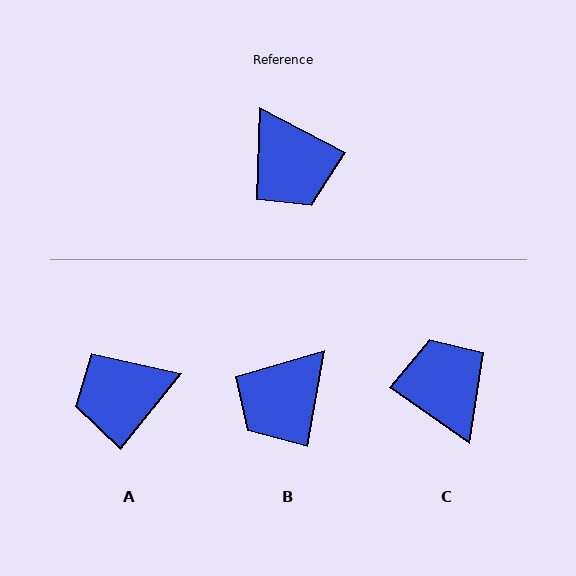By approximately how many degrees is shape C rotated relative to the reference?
Approximately 173 degrees counter-clockwise.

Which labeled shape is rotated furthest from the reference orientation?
C, about 173 degrees away.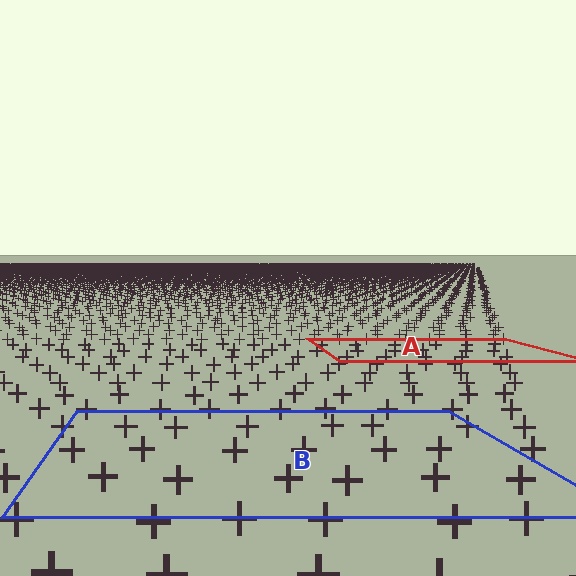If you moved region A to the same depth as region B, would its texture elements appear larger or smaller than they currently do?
They would appear larger. At a closer depth, the same texture elements are projected at a bigger on-screen size.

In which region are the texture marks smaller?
The texture marks are smaller in region A, because it is farther away.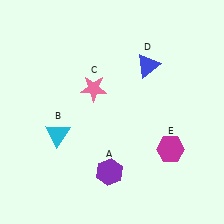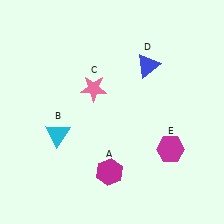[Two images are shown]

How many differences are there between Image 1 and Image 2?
There is 1 difference between the two images.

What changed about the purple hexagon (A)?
In Image 1, A is purple. In Image 2, it changed to magenta.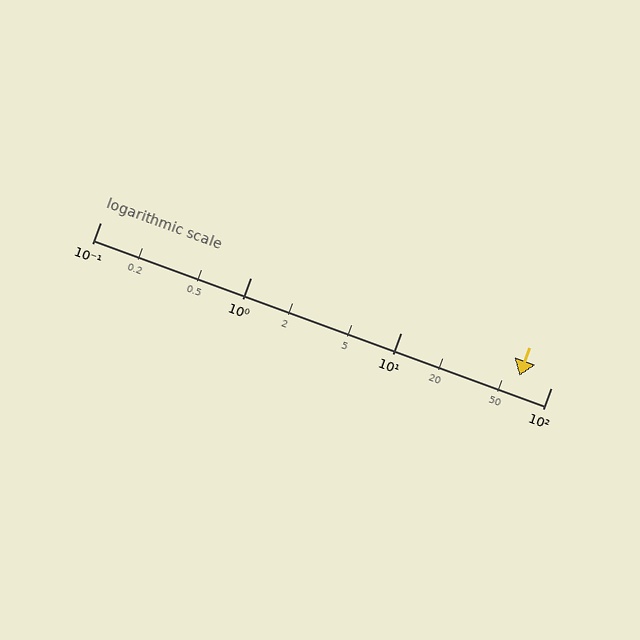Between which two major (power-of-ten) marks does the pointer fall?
The pointer is between 10 and 100.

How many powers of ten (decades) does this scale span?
The scale spans 3 decades, from 0.1 to 100.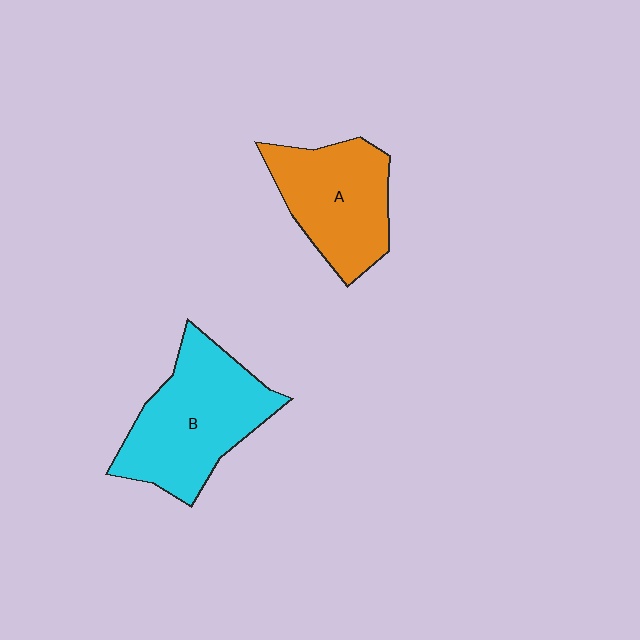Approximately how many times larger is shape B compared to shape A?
Approximately 1.2 times.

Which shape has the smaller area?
Shape A (orange).